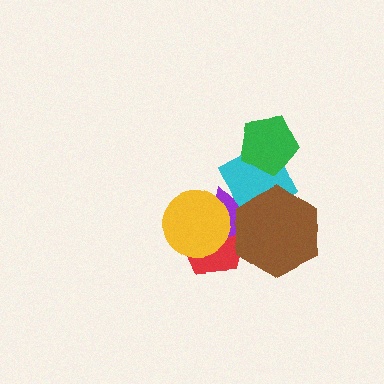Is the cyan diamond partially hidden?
Yes, it is partially covered by another shape.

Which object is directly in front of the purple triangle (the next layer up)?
The yellow circle is directly in front of the purple triangle.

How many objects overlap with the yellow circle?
2 objects overlap with the yellow circle.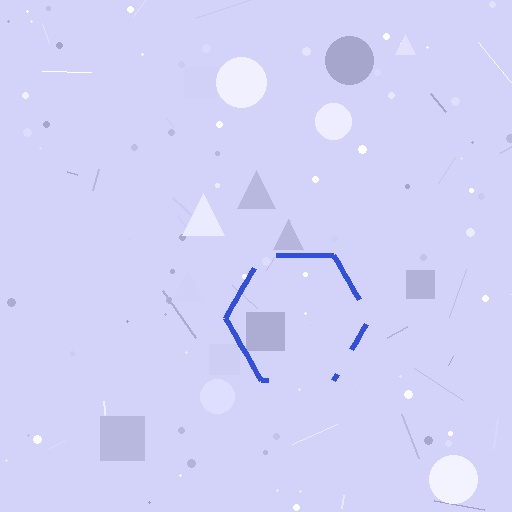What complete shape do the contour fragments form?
The contour fragments form a hexagon.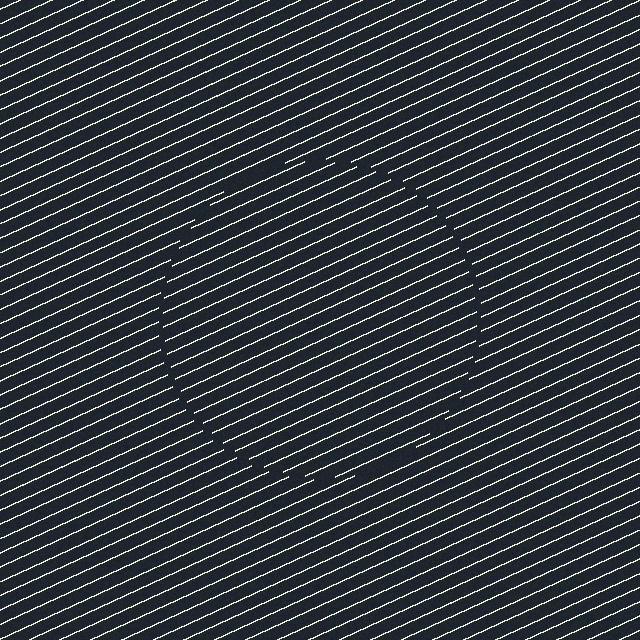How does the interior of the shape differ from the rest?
The interior of the shape contains the same grating, shifted by half a period — the contour is defined by the phase discontinuity where line-ends from the inner and outer gratings abut.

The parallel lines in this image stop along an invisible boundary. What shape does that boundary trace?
An illusory circle. The interior of the shape contains the same grating, shifted by half a period — the contour is defined by the phase discontinuity where line-ends from the inner and outer gratings abut.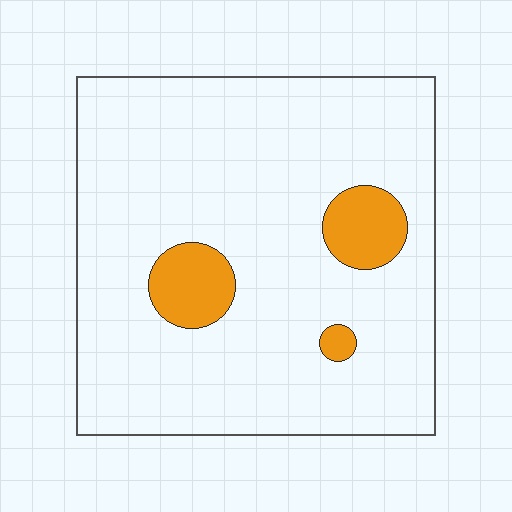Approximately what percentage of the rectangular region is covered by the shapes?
Approximately 10%.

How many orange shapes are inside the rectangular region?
3.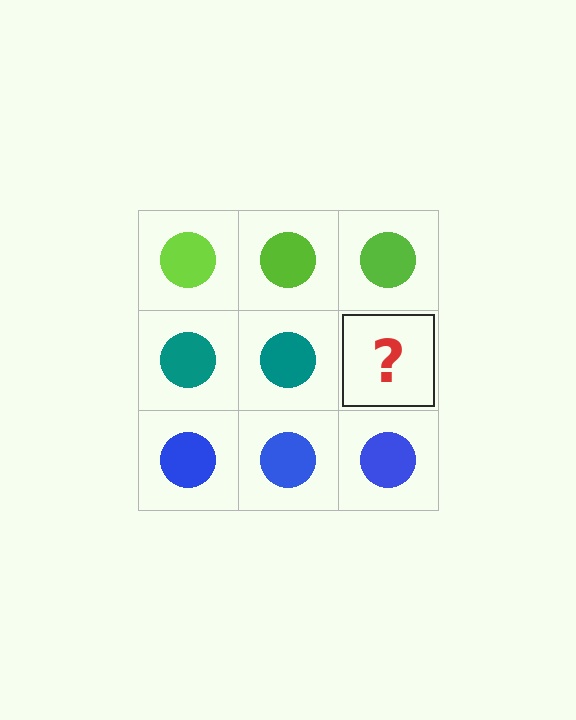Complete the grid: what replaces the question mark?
The question mark should be replaced with a teal circle.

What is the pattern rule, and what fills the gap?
The rule is that each row has a consistent color. The gap should be filled with a teal circle.